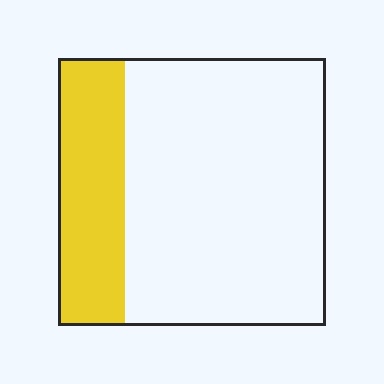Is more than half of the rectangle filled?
No.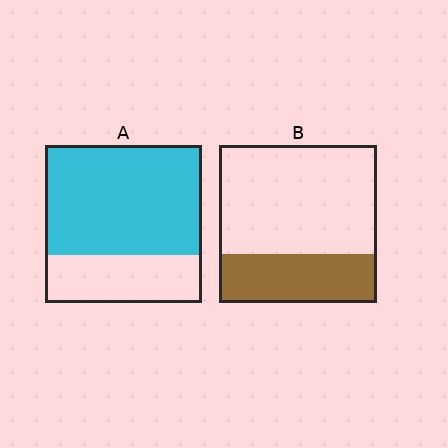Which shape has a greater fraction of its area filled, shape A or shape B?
Shape A.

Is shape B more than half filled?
No.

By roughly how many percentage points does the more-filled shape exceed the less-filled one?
By roughly 40 percentage points (A over B).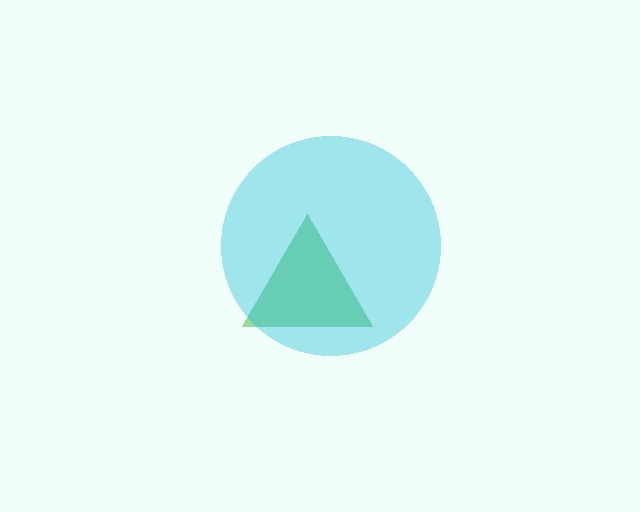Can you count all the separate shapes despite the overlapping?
Yes, there are 2 separate shapes.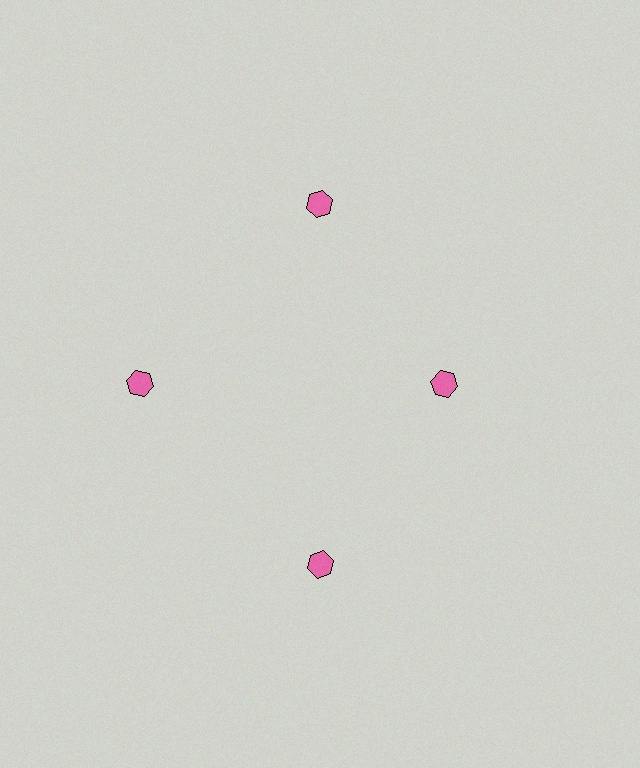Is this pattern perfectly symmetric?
No. The 4 pink hexagons are arranged in a ring, but one element near the 3 o'clock position is pulled inward toward the center, breaking the 4-fold rotational symmetry.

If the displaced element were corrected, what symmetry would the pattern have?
It would have 4-fold rotational symmetry — the pattern would map onto itself every 90 degrees.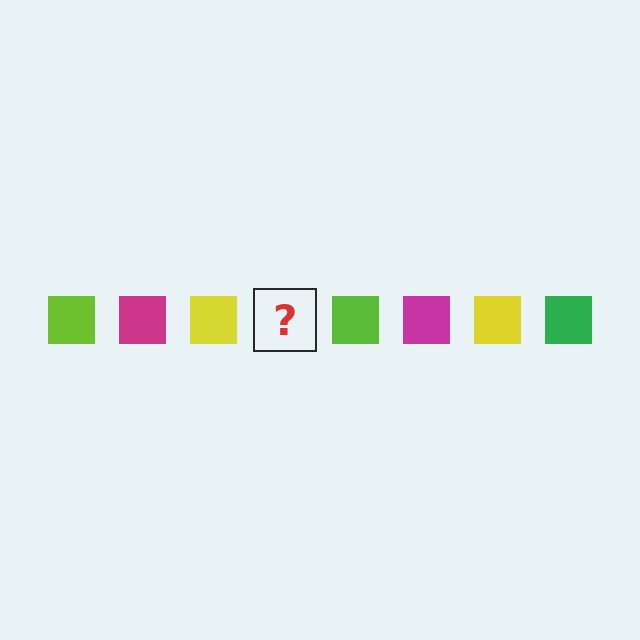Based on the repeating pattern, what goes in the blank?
The blank should be a green square.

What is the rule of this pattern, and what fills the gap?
The rule is that the pattern cycles through lime, magenta, yellow, green squares. The gap should be filled with a green square.